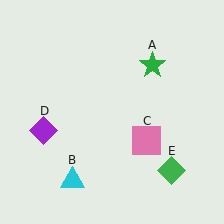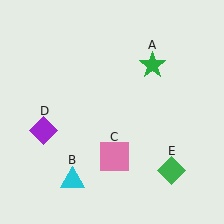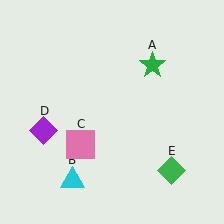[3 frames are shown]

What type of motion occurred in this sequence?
The pink square (object C) rotated clockwise around the center of the scene.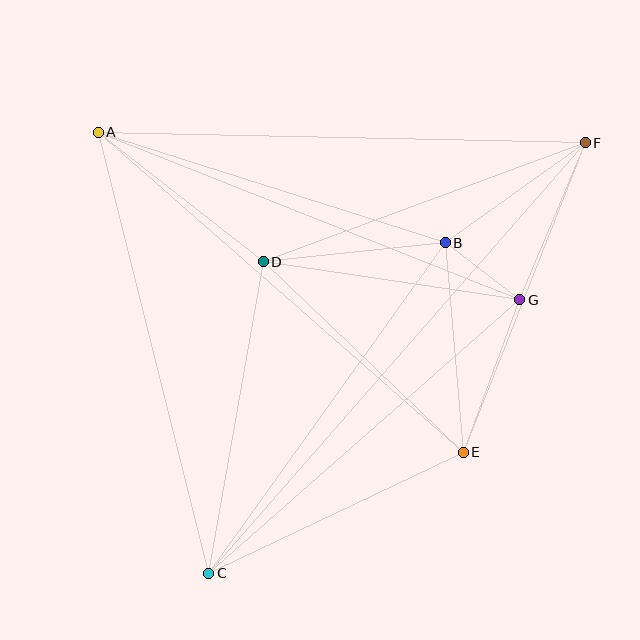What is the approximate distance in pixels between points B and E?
The distance between B and E is approximately 210 pixels.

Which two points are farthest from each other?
Points C and F are farthest from each other.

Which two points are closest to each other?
Points B and G are closest to each other.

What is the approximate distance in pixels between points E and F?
The distance between E and F is approximately 333 pixels.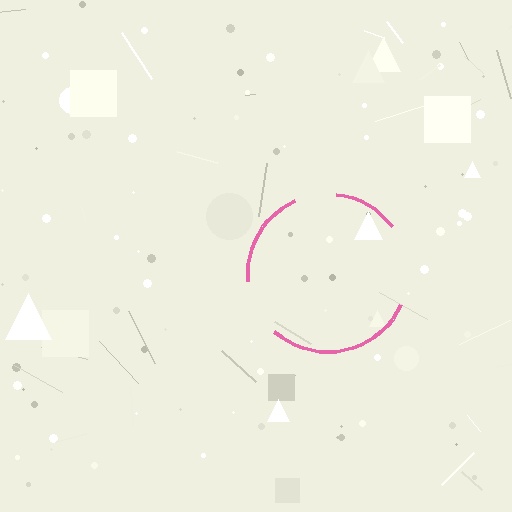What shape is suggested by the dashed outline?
The dashed outline suggests a circle.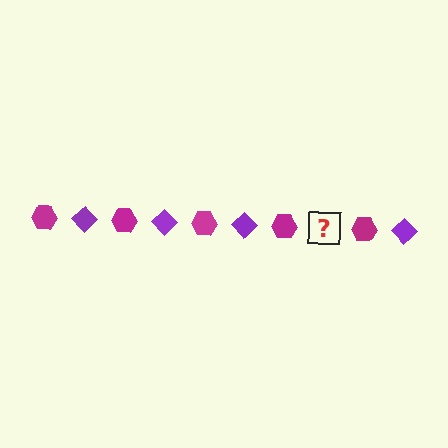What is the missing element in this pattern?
The missing element is a purple diamond.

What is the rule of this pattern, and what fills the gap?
The rule is that the pattern alternates between magenta hexagon and purple diamond. The gap should be filled with a purple diamond.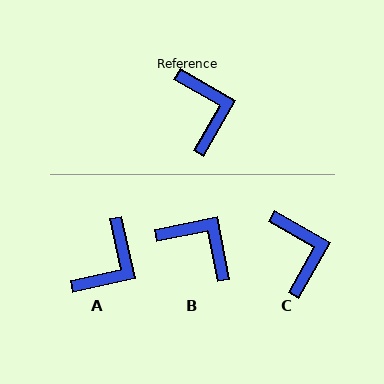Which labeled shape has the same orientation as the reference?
C.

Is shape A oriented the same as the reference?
No, it is off by about 48 degrees.